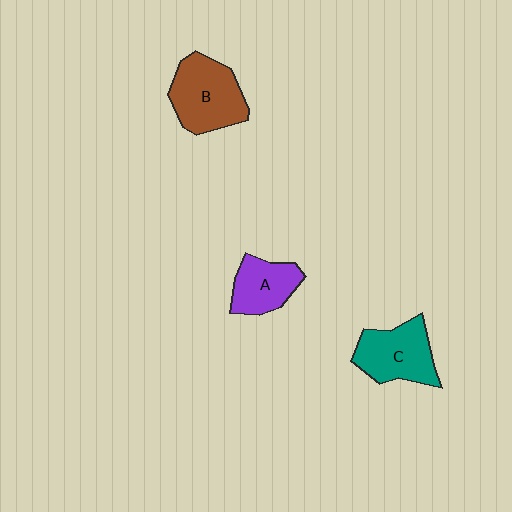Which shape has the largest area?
Shape B (brown).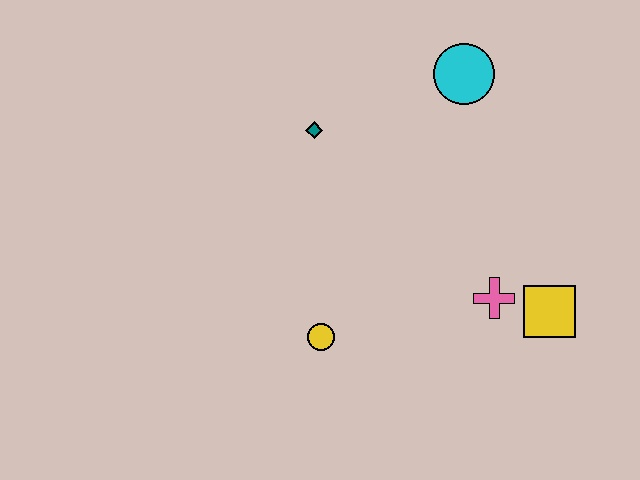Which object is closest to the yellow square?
The pink cross is closest to the yellow square.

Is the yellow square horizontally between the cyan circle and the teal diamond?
No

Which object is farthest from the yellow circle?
The cyan circle is farthest from the yellow circle.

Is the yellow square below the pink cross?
Yes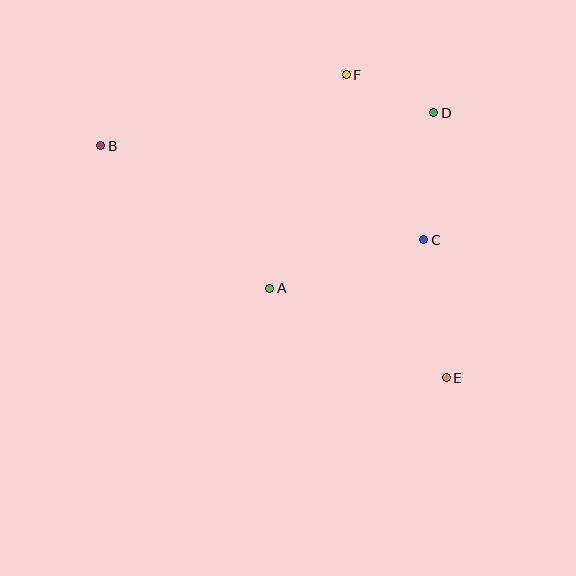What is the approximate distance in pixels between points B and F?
The distance between B and F is approximately 256 pixels.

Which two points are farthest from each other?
Points B and E are farthest from each other.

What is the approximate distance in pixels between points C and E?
The distance between C and E is approximately 140 pixels.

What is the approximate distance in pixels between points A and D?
The distance between A and D is approximately 241 pixels.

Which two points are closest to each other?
Points D and F are closest to each other.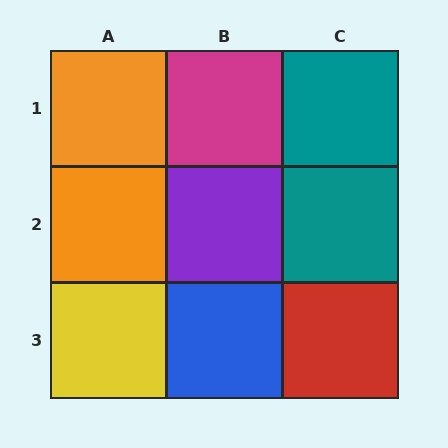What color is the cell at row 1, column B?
Magenta.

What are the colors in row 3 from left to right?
Yellow, blue, red.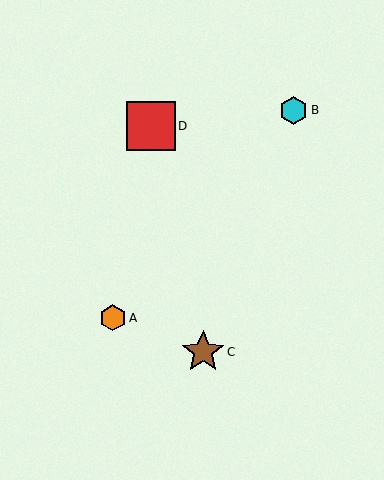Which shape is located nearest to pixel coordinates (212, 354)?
The brown star (labeled C) at (203, 352) is nearest to that location.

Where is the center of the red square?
The center of the red square is at (151, 126).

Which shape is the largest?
The red square (labeled D) is the largest.